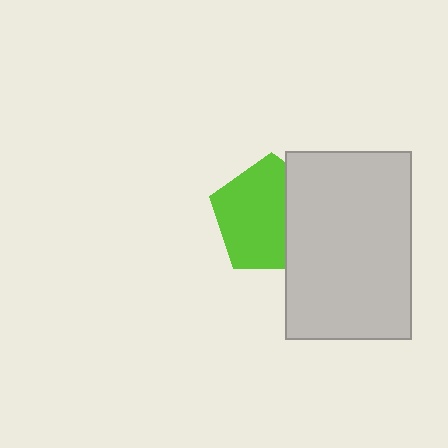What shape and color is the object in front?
The object in front is a light gray rectangle.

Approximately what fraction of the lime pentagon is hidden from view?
Roughly 34% of the lime pentagon is hidden behind the light gray rectangle.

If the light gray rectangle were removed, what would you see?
You would see the complete lime pentagon.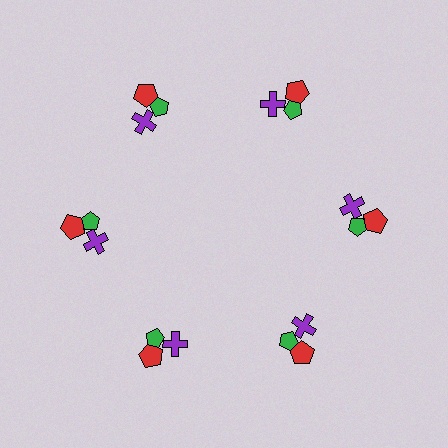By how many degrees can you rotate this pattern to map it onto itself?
The pattern maps onto itself every 60 degrees of rotation.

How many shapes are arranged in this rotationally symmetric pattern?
There are 18 shapes, arranged in 6 groups of 3.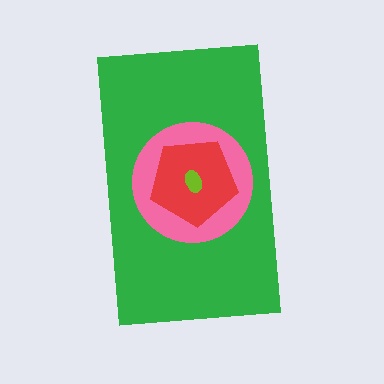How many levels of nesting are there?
4.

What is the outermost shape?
The green rectangle.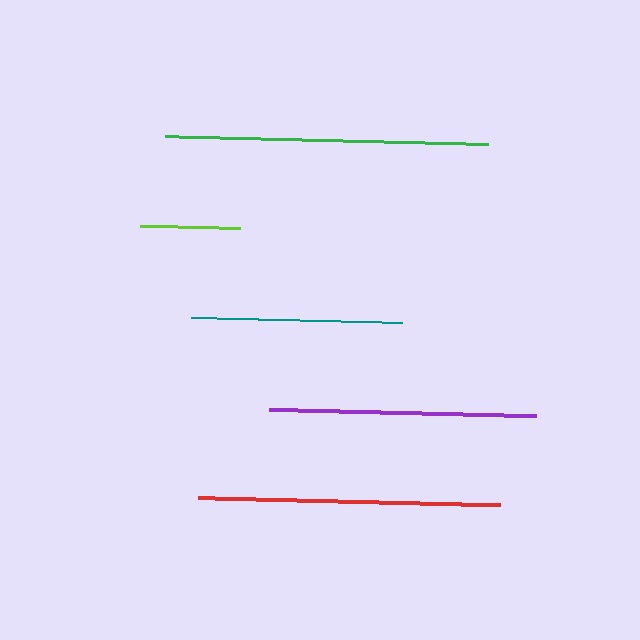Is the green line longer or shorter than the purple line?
The green line is longer than the purple line.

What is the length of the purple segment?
The purple segment is approximately 267 pixels long.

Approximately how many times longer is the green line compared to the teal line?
The green line is approximately 1.5 times the length of the teal line.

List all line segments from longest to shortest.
From longest to shortest: green, red, purple, teal, lime.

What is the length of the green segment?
The green segment is approximately 323 pixels long.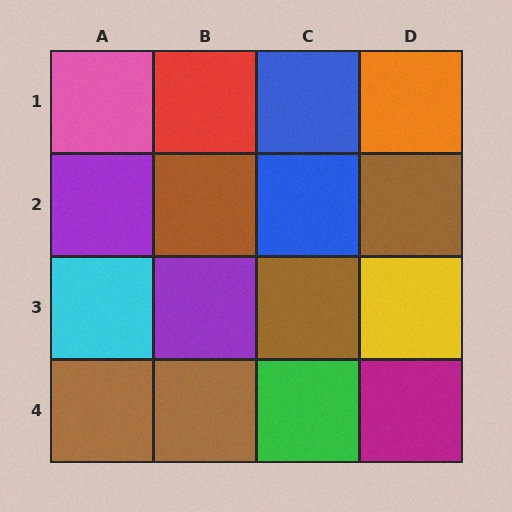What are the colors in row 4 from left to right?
Brown, brown, green, magenta.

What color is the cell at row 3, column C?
Brown.